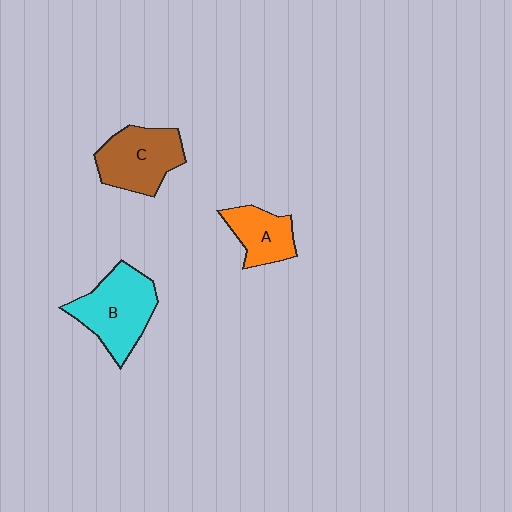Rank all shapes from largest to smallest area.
From largest to smallest: B (cyan), C (brown), A (orange).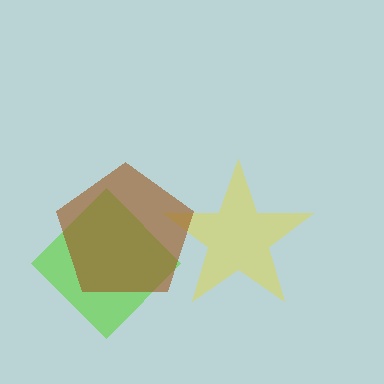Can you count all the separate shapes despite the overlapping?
Yes, there are 3 separate shapes.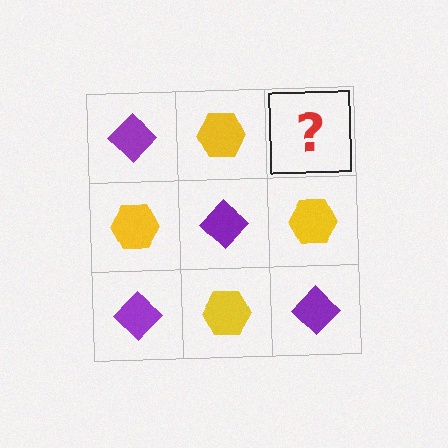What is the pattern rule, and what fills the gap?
The rule is that it alternates purple diamond and yellow hexagon in a checkerboard pattern. The gap should be filled with a purple diamond.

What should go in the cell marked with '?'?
The missing cell should contain a purple diamond.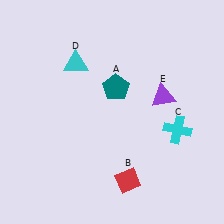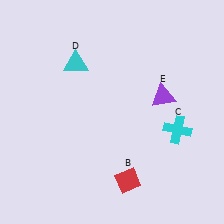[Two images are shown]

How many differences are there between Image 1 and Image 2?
There is 1 difference between the two images.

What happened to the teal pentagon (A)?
The teal pentagon (A) was removed in Image 2. It was in the top-right area of Image 1.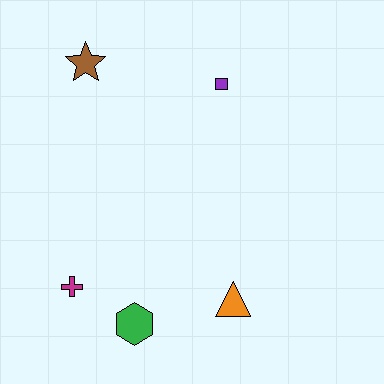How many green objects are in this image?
There is 1 green object.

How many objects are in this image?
There are 5 objects.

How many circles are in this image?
There are no circles.